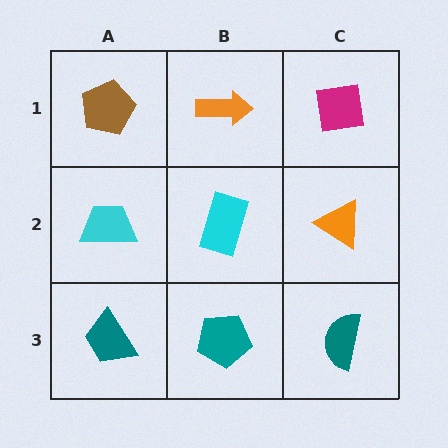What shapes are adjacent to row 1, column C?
An orange triangle (row 2, column C), an orange arrow (row 1, column B).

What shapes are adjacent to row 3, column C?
An orange triangle (row 2, column C), a teal pentagon (row 3, column B).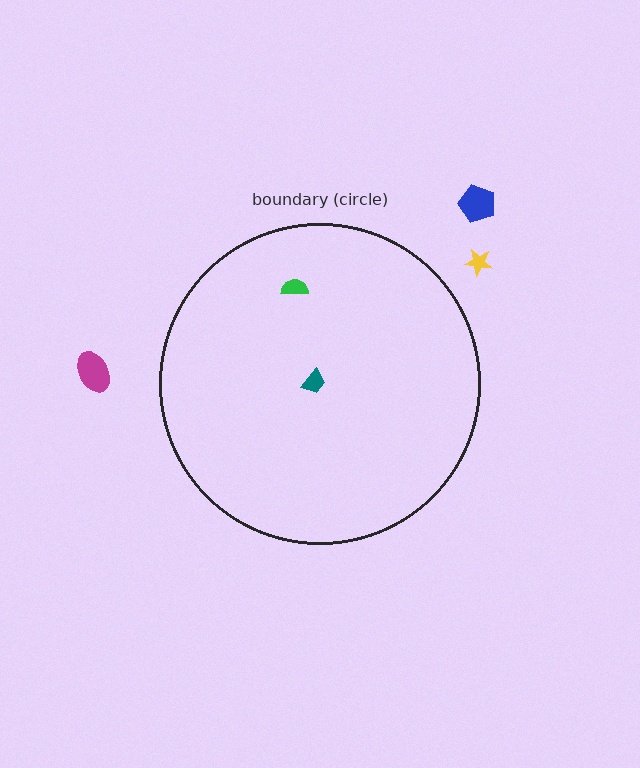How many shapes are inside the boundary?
2 inside, 3 outside.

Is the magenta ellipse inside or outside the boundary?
Outside.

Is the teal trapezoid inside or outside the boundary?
Inside.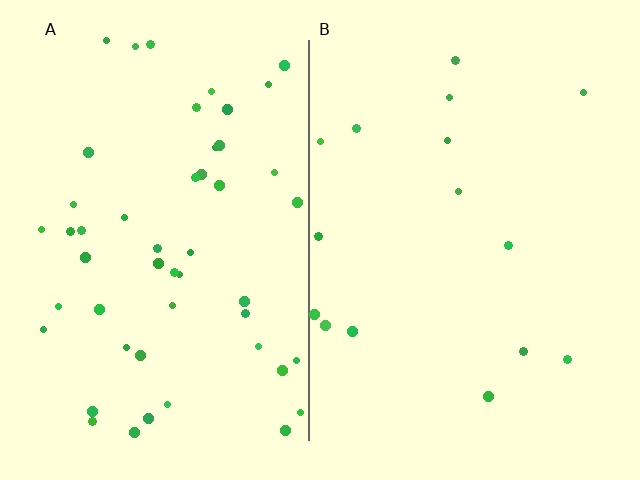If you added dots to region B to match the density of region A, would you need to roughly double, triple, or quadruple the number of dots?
Approximately triple.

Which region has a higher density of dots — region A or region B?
A (the left).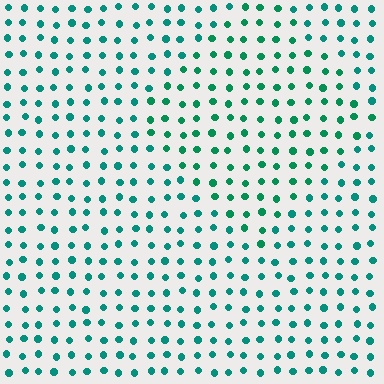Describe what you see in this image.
The image is filled with small teal elements in a uniform arrangement. A diamond-shaped region is visible where the elements are tinted to a slightly different hue, forming a subtle color boundary.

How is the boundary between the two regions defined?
The boundary is defined purely by a slight shift in hue (about 18 degrees). Spacing, size, and orientation are identical on both sides.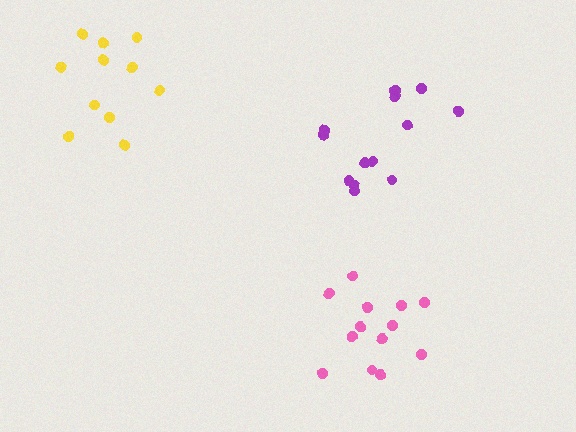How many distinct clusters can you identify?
There are 3 distinct clusters.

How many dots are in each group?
Group 1: 13 dots, Group 2: 11 dots, Group 3: 14 dots (38 total).